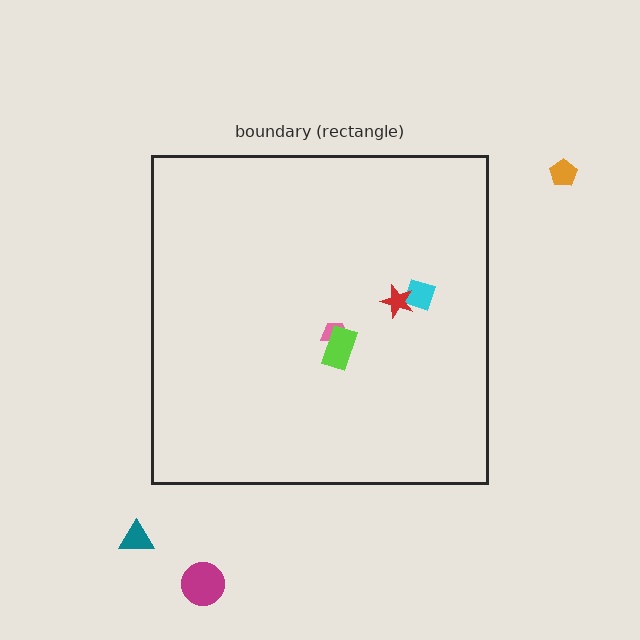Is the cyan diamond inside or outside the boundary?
Inside.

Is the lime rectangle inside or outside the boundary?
Inside.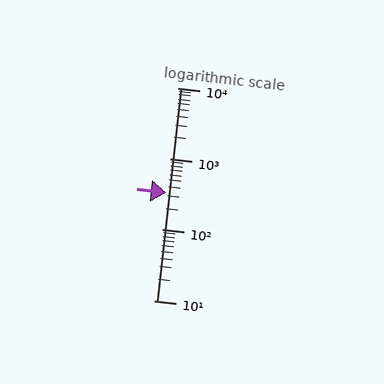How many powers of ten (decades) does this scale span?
The scale spans 3 decades, from 10 to 10000.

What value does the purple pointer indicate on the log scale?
The pointer indicates approximately 330.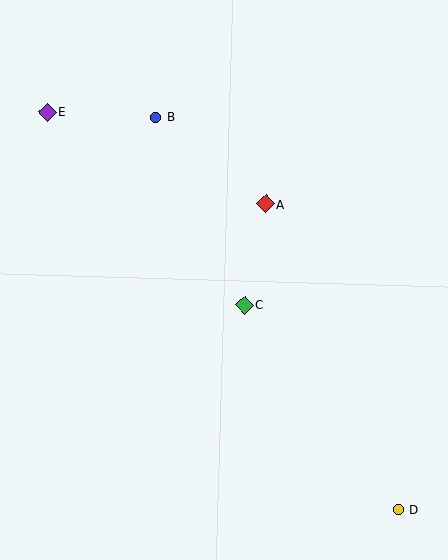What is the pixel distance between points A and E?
The distance between A and E is 237 pixels.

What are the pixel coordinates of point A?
Point A is at (266, 204).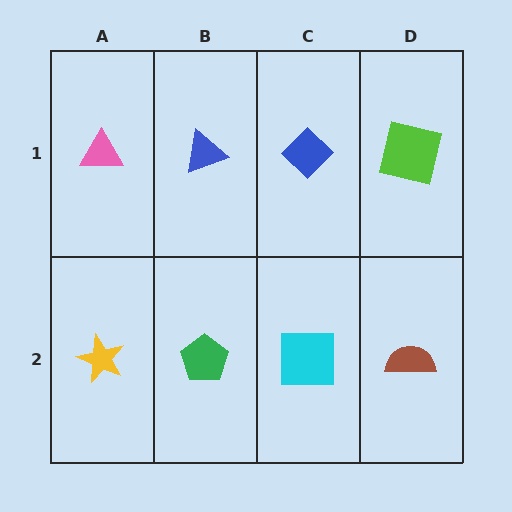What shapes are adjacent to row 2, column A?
A pink triangle (row 1, column A), a green pentagon (row 2, column B).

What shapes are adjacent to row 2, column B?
A blue triangle (row 1, column B), a yellow star (row 2, column A), a cyan square (row 2, column C).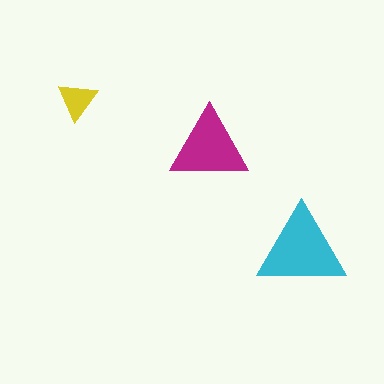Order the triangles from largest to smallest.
the cyan one, the magenta one, the yellow one.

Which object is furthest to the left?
The yellow triangle is leftmost.